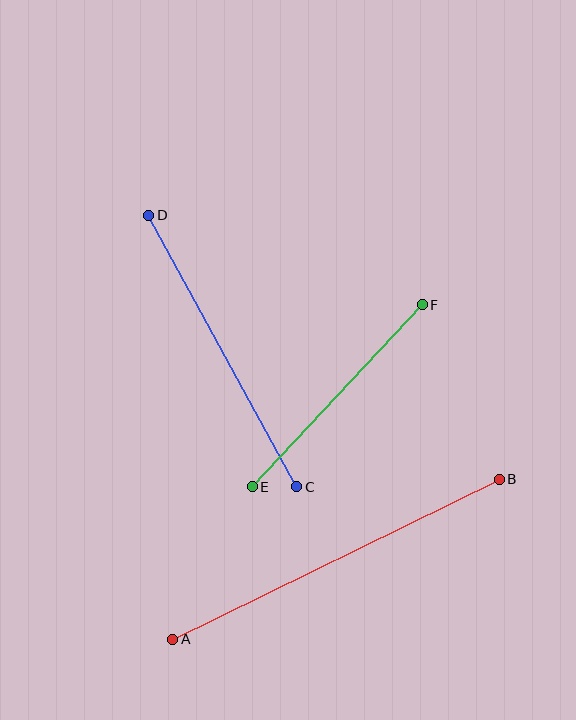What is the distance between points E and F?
The distance is approximately 249 pixels.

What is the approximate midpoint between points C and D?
The midpoint is at approximately (223, 351) pixels.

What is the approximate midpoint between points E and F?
The midpoint is at approximately (337, 396) pixels.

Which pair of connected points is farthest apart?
Points A and B are farthest apart.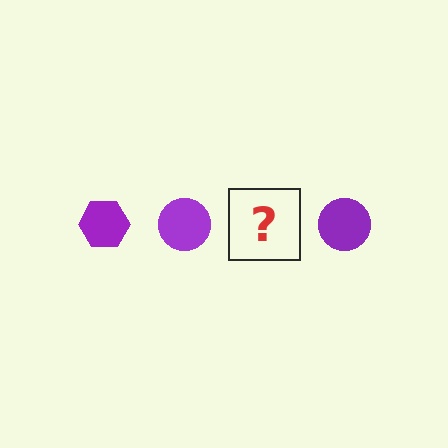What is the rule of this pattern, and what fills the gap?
The rule is that the pattern cycles through hexagon, circle shapes in purple. The gap should be filled with a purple hexagon.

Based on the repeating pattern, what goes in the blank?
The blank should be a purple hexagon.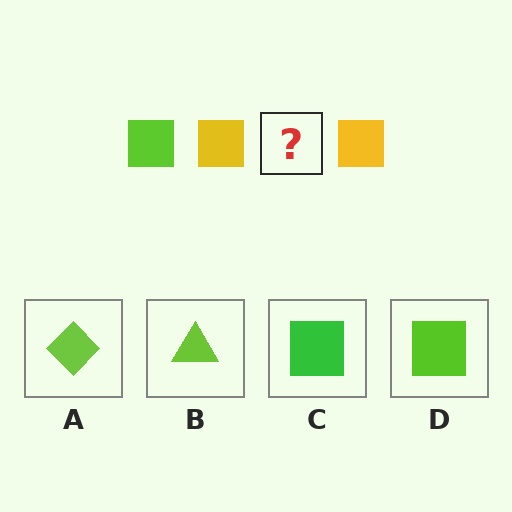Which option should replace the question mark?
Option D.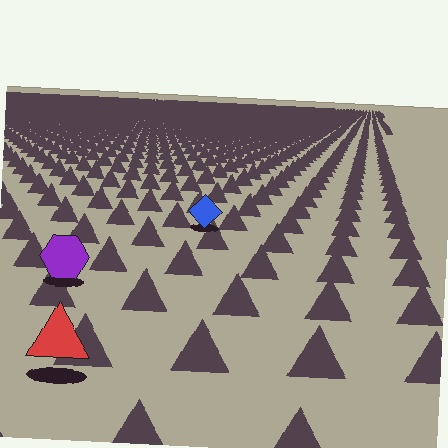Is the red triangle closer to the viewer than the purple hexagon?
Yes. The red triangle is closer — you can tell from the texture gradient: the ground texture is coarser near it.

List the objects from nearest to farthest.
From nearest to farthest: the red triangle, the purple hexagon, the blue diamond.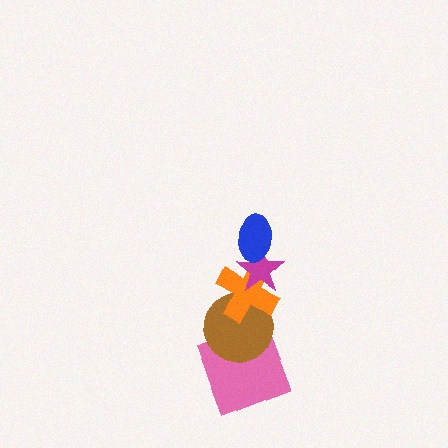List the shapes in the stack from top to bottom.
From top to bottom: the blue ellipse, the magenta star, the orange cross, the brown circle, the pink square.